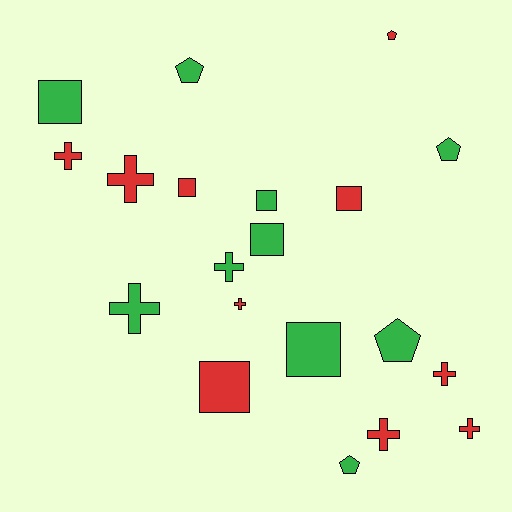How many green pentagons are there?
There are 4 green pentagons.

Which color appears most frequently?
Green, with 10 objects.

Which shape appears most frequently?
Cross, with 8 objects.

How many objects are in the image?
There are 20 objects.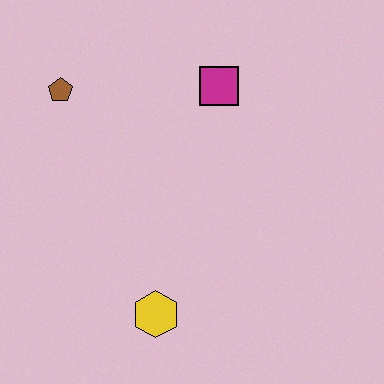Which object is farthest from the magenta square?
The yellow hexagon is farthest from the magenta square.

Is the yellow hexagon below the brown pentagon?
Yes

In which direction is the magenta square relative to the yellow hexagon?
The magenta square is above the yellow hexagon.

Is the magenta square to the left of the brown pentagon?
No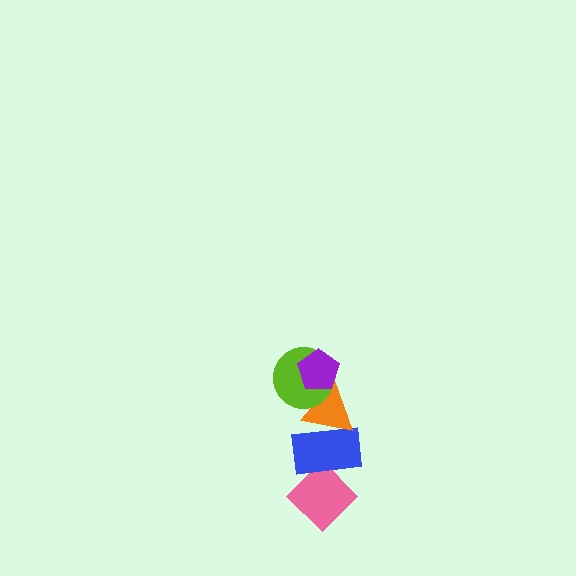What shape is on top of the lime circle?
The purple pentagon is on top of the lime circle.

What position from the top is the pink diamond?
The pink diamond is 5th from the top.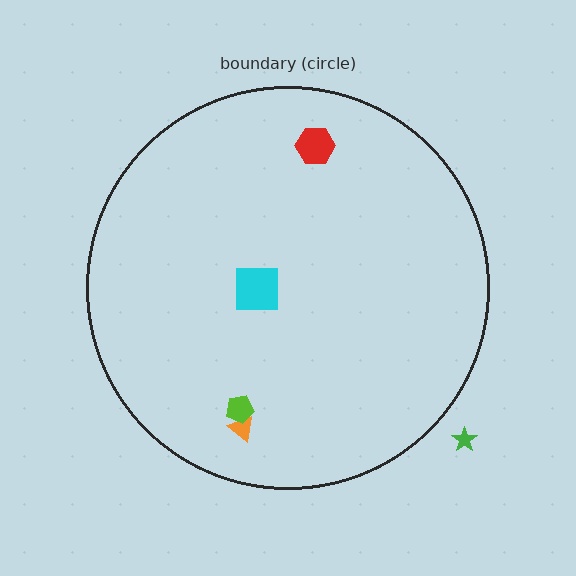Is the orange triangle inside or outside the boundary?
Inside.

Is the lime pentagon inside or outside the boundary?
Inside.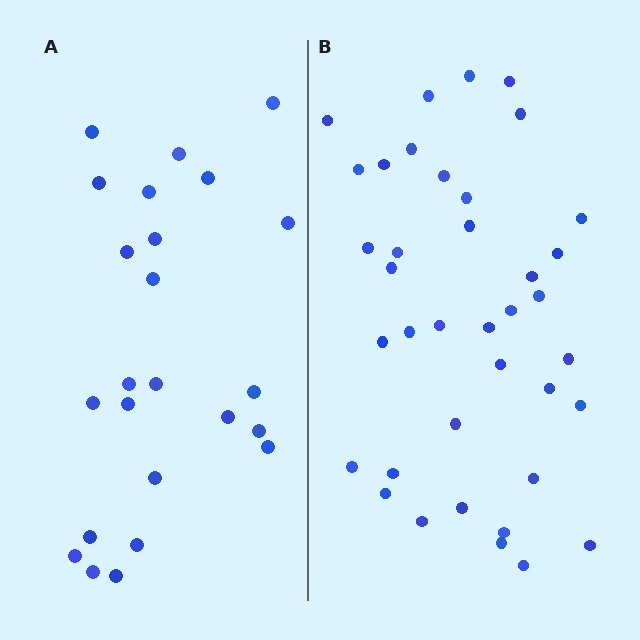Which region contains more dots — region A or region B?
Region B (the right region) has more dots.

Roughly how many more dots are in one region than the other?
Region B has approximately 15 more dots than region A.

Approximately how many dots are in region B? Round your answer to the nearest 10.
About 40 dots. (The exact count is 38, which rounds to 40.)